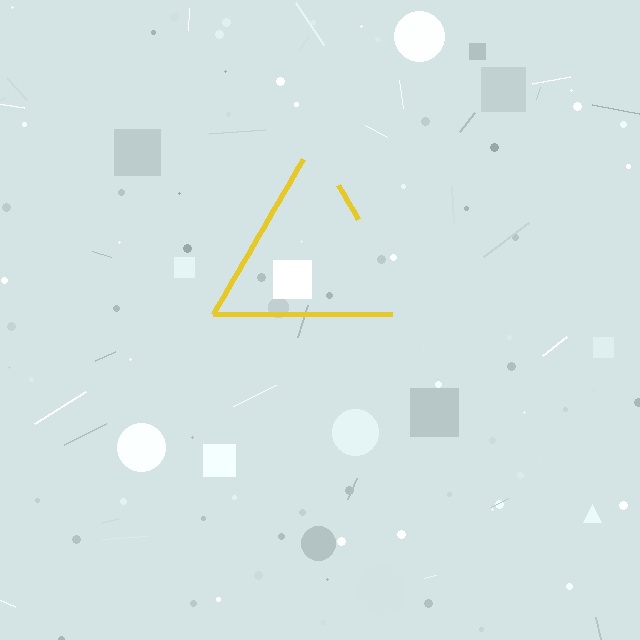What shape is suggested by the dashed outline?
The dashed outline suggests a triangle.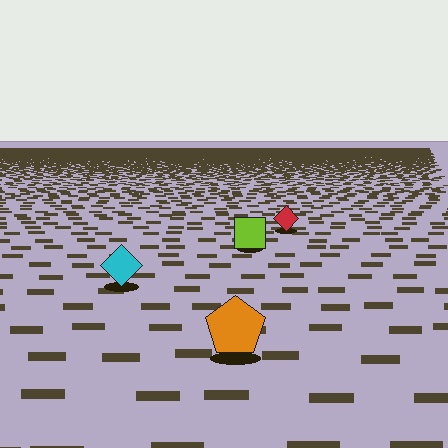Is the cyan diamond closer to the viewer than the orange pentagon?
No. The orange pentagon is closer — you can tell from the texture gradient: the ground texture is coarser near it.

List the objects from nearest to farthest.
From nearest to farthest: the orange pentagon, the cyan diamond, the lime square, the red diamond.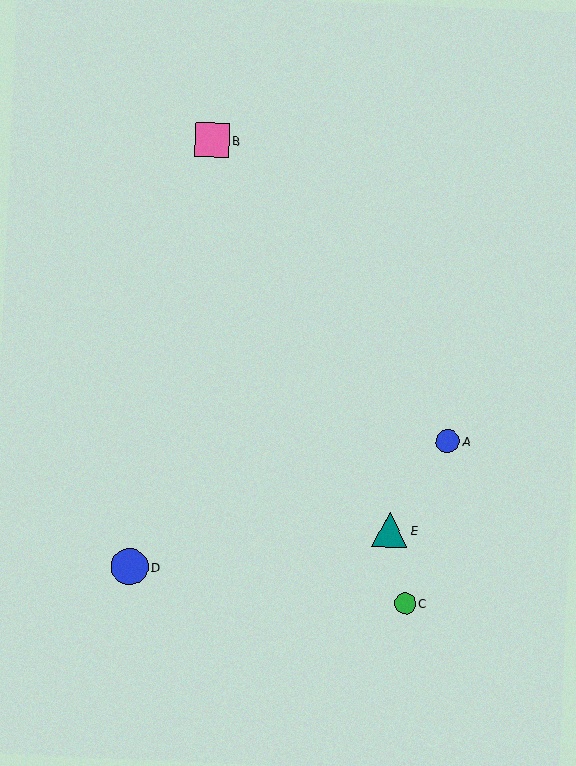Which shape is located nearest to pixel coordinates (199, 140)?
The pink square (labeled B) at (212, 140) is nearest to that location.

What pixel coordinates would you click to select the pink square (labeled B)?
Click at (212, 140) to select the pink square B.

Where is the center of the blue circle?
The center of the blue circle is at (130, 567).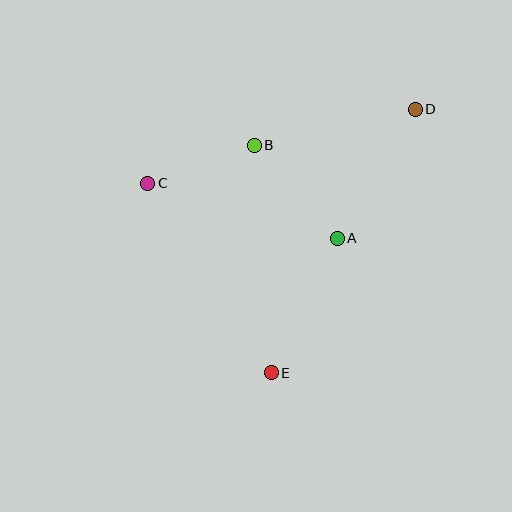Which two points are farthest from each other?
Points D and E are farthest from each other.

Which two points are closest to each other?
Points B and C are closest to each other.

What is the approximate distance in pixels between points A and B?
The distance between A and B is approximately 125 pixels.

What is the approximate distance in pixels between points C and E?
The distance between C and E is approximately 226 pixels.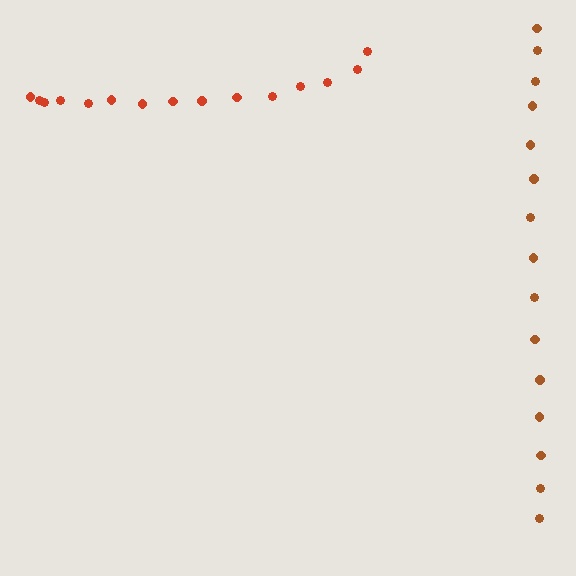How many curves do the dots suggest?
There are 2 distinct paths.